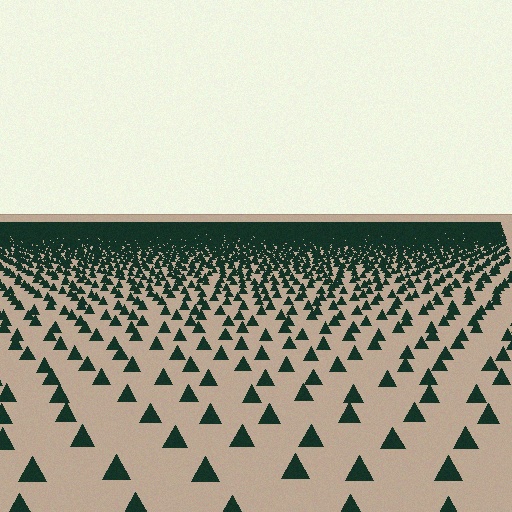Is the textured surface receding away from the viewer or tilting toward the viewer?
The surface is receding away from the viewer. Texture elements get smaller and denser toward the top.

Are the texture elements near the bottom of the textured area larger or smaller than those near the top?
Larger. Near the bottom, elements are closer to the viewer and appear at a bigger on-screen size.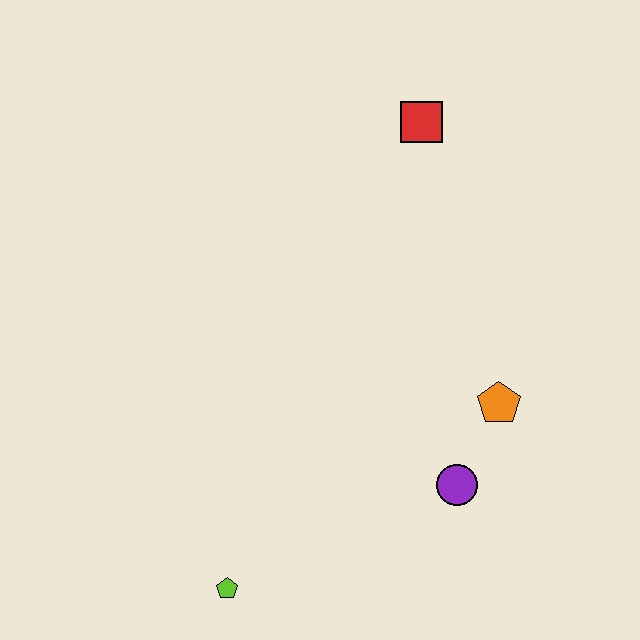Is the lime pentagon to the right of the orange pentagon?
No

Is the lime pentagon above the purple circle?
No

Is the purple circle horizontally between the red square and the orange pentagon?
Yes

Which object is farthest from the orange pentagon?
The lime pentagon is farthest from the orange pentagon.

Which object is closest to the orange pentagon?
The purple circle is closest to the orange pentagon.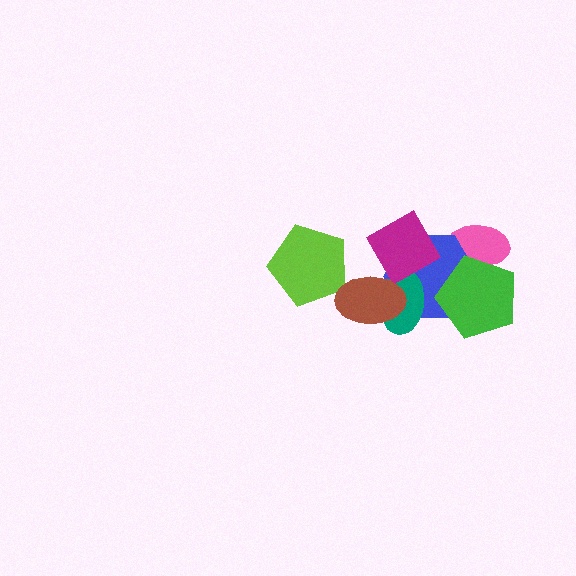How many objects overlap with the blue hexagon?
5 objects overlap with the blue hexagon.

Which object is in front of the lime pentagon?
The brown ellipse is in front of the lime pentagon.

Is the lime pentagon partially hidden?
Yes, it is partially covered by another shape.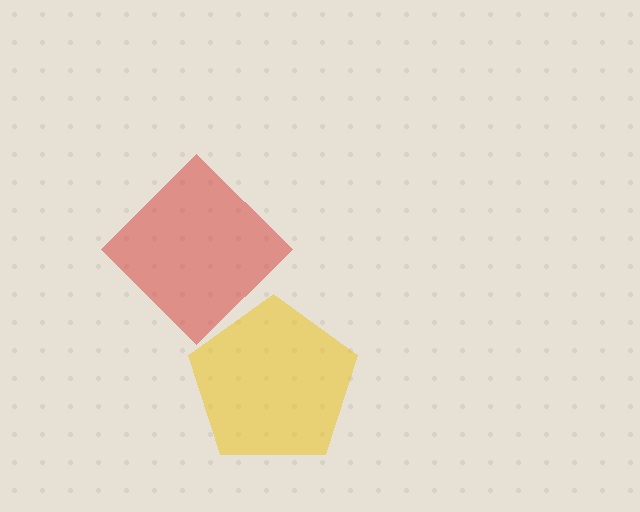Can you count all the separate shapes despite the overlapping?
Yes, there are 2 separate shapes.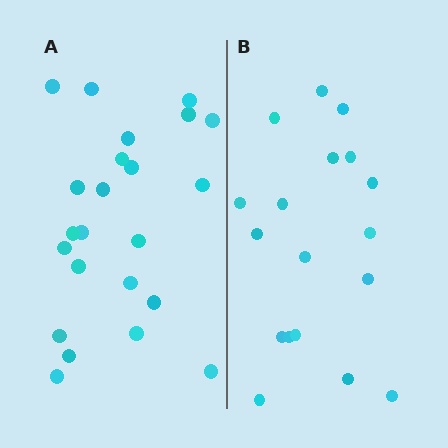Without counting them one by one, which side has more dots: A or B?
Region A (the left region) has more dots.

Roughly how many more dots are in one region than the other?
Region A has about 5 more dots than region B.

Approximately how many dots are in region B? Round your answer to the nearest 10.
About 20 dots. (The exact count is 18, which rounds to 20.)